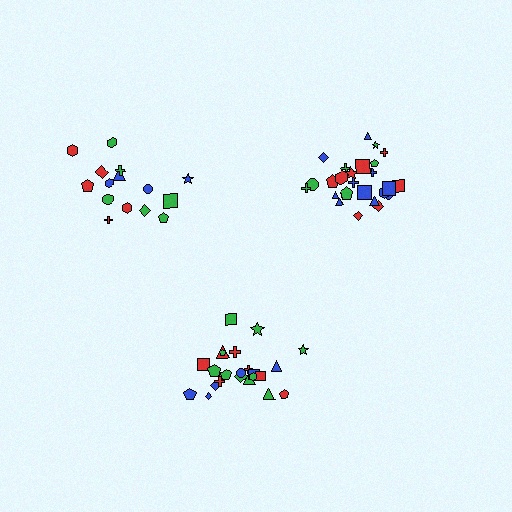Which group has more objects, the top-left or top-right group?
The top-right group.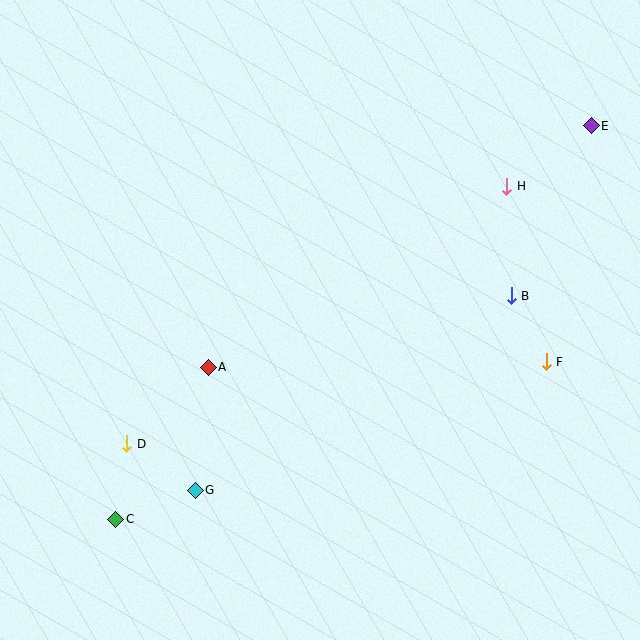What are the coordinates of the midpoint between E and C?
The midpoint between E and C is at (353, 322).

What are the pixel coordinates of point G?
Point G is at (195, 490).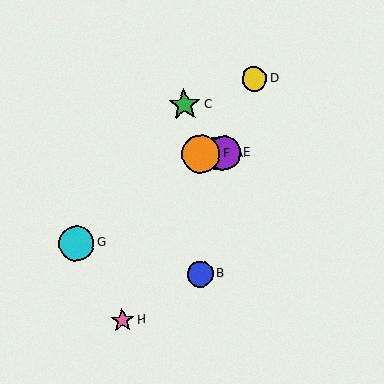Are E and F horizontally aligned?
Yes, both are at y≈153.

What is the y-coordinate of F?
Object F is at y≈154.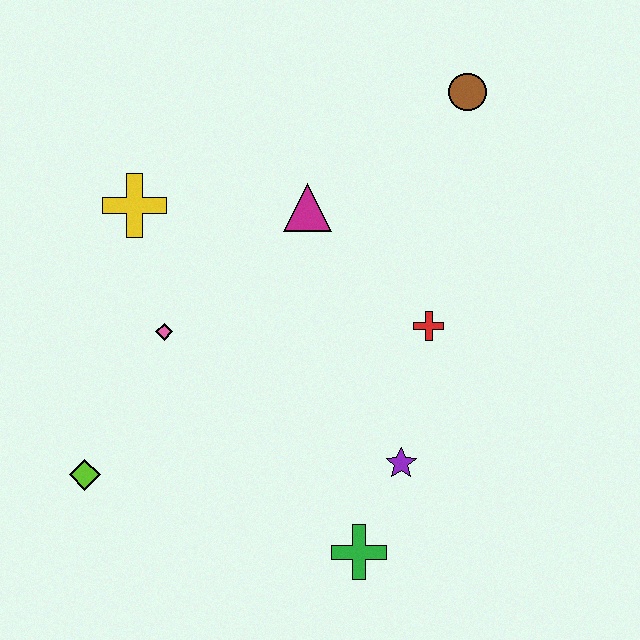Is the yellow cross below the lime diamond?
No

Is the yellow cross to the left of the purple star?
Yes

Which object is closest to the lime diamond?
The pink diamond is closest to the lime diamond.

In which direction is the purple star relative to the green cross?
The purple star is above the green cross.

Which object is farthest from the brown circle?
The lime diamond is farthest from the brown circle.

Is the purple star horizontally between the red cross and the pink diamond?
Yes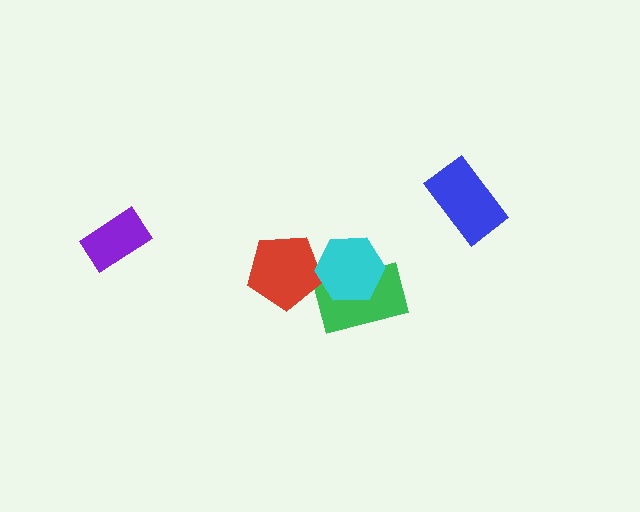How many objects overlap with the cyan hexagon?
2 objects overlap with the cyan hexagon.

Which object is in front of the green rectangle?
The cyan hexagon is in front of the green rectangle.